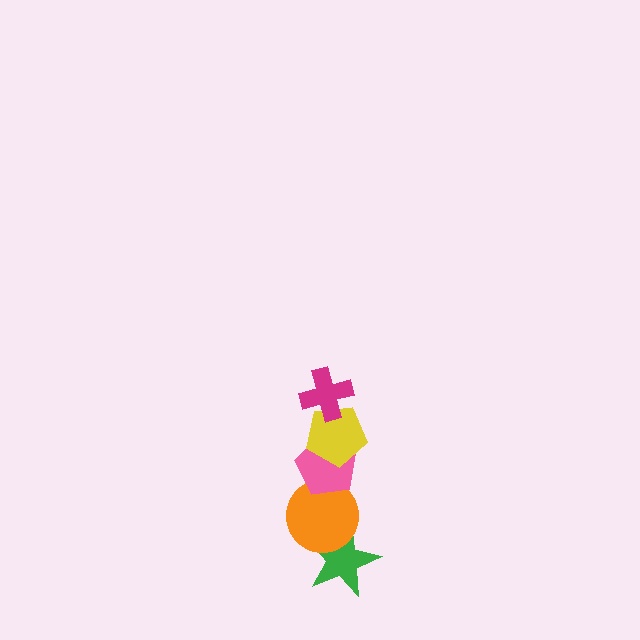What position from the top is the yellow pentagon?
The yellow pentagon is 2nd from the top.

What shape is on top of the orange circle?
The pink pentagon is on top of the orange circle.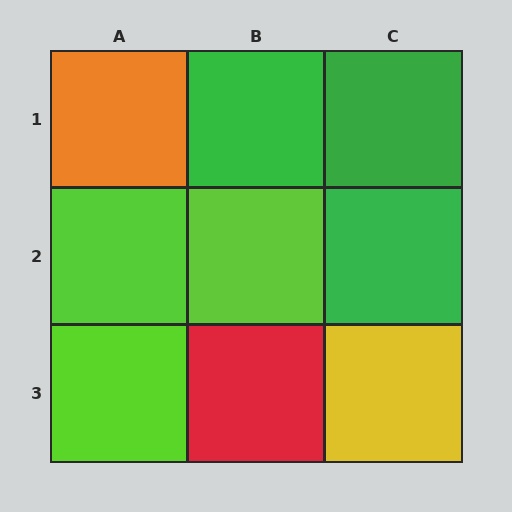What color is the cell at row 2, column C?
Green.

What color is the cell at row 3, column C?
Yellow.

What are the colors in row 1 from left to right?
Orange, green, green.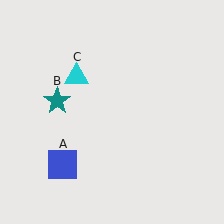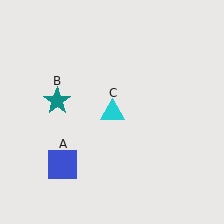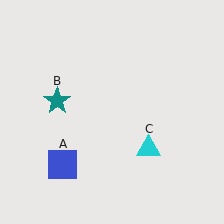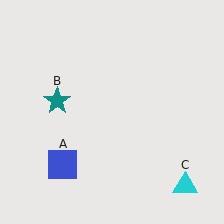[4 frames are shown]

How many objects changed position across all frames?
1 object changed position: cyan triangle (object C).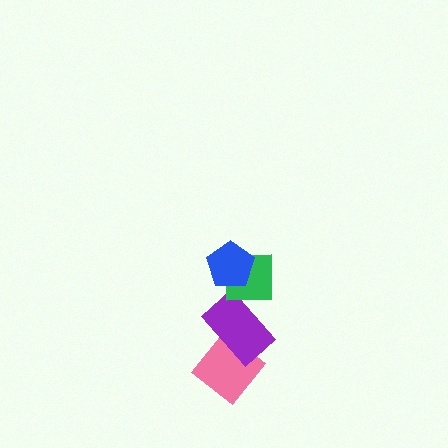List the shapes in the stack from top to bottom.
From top to bottom: the blue pentagon, the green square, the purple rectangle, the pink diamond.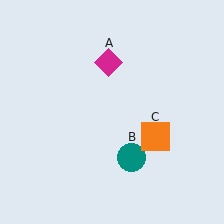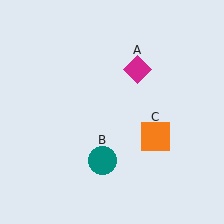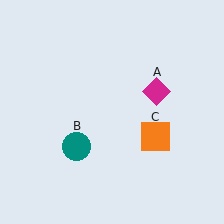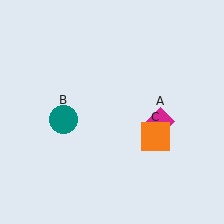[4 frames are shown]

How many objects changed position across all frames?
2 objects changed position: magenta diamond (object A), teal circle (object B).